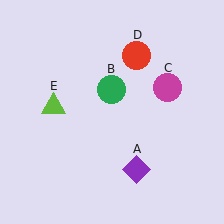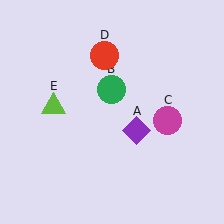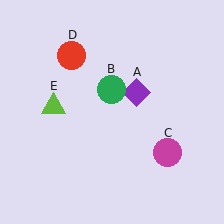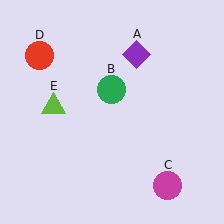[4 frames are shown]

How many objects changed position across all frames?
3 objects changed position: purple diamond (object A), magenta circle (object C), red circle (object D).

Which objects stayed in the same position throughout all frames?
Green circle (object B) and lime triangle (object E) remained stationary.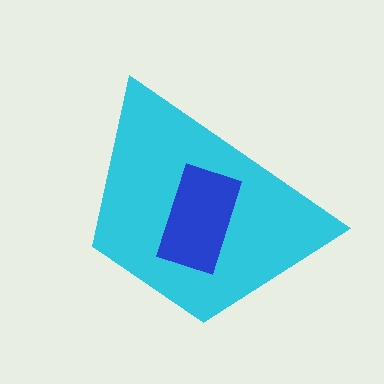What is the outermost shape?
The cyan trapezoid.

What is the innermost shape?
The blue rectangle.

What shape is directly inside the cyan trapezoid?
The blue rectangle.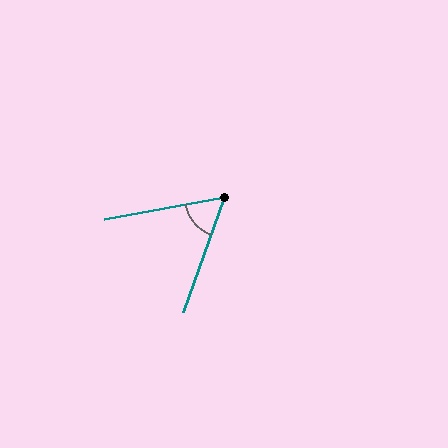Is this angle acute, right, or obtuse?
It is acute.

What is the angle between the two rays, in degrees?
Approximately 60 degrees.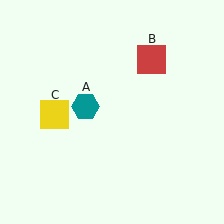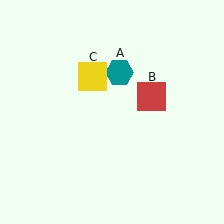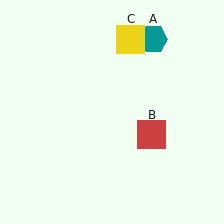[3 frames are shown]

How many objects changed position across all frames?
3 objects changed position: teal hexagon (object A), red square (object B), yellow square (object C).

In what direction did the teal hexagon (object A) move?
The teal hexagon (object A) moved up and to the right.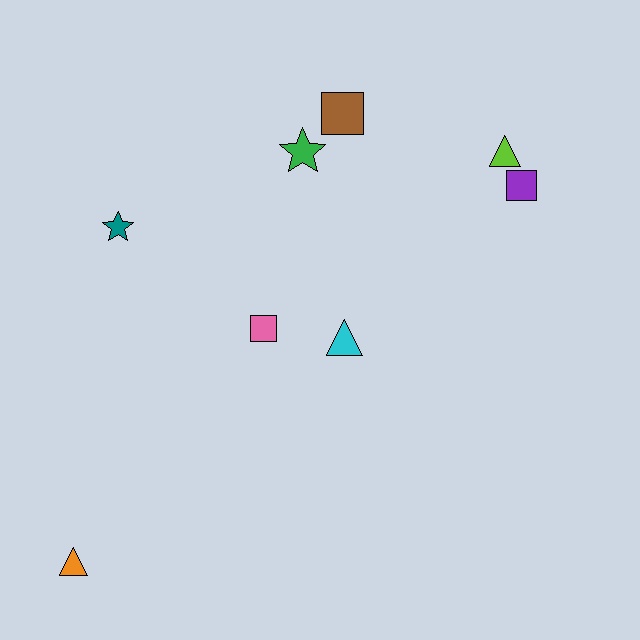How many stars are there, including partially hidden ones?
There are 2 stars.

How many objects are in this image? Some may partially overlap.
There are 8 objects.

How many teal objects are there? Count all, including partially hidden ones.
There is 1 teal object.